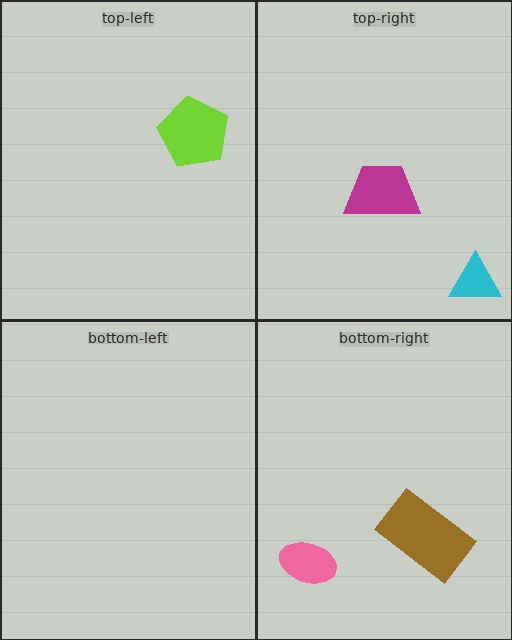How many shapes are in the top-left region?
1.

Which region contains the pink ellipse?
The bottom-right region.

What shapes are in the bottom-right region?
The brown rectangle, the pink ellipse.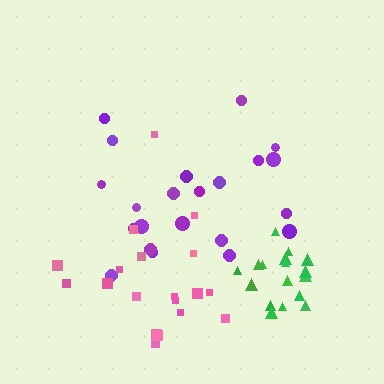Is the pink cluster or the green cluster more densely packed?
Green.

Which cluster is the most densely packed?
Green.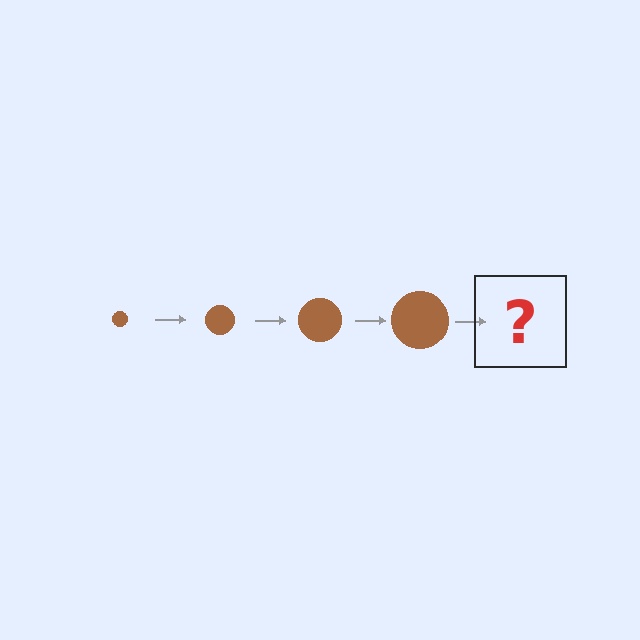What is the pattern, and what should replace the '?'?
The pattern is that the circle gets progressively larger each step. The '?' should be a brown circle, larger than the previous one.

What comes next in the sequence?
The next element should be a brown circle, larger than the previous one.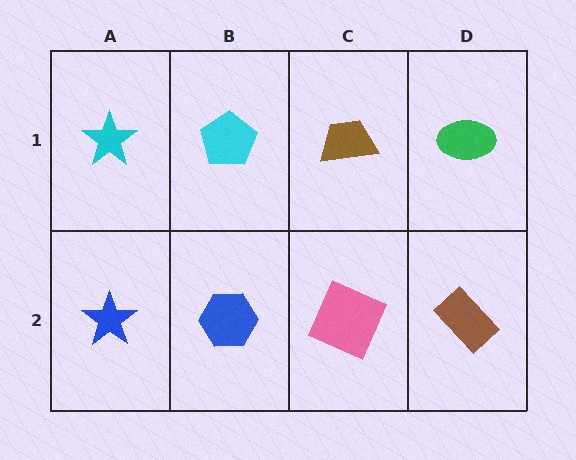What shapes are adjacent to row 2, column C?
A brown trapezoid (row 1, column C), a blue hexagon (row 2, column B), a brown rectangle (row 2, column D).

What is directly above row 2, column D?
A green ellipse.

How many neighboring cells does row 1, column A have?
2.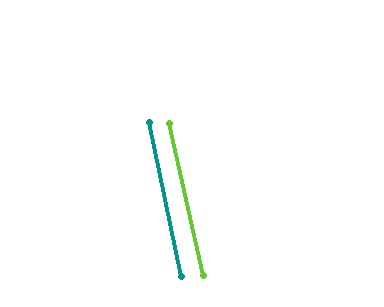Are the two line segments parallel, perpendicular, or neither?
Parallel — their directions differ by only 0.9°.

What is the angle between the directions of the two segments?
Approximately 1 degree.